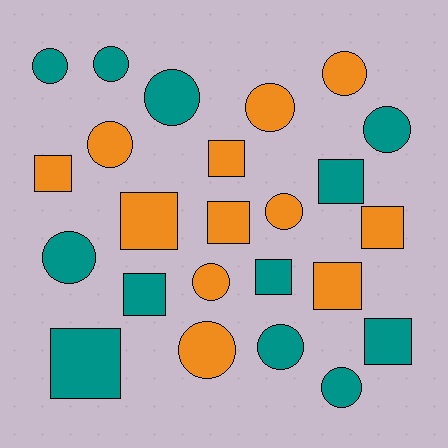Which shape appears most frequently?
Circle, with 13 objects.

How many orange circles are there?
There are 6 orange circles.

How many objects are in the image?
There are 24 objects.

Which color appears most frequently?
Orange, with 12 objects.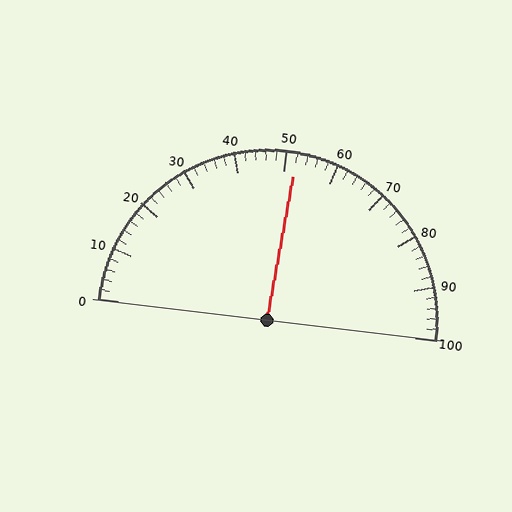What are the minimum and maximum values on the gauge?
The gauge ranges from 0 to 100.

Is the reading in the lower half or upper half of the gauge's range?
The reading is in the upper half of the range (0 to 100).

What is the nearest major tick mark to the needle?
The nearest major tick mark is 50.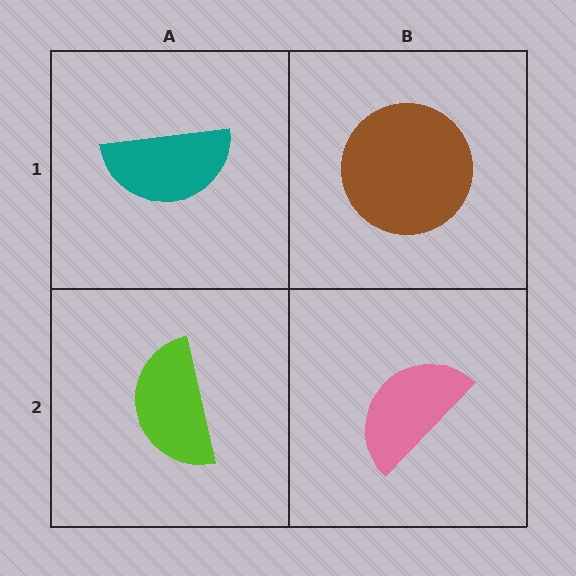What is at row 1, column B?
A brown circle.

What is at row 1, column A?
A teal semicircle.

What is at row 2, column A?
A lime semicircle.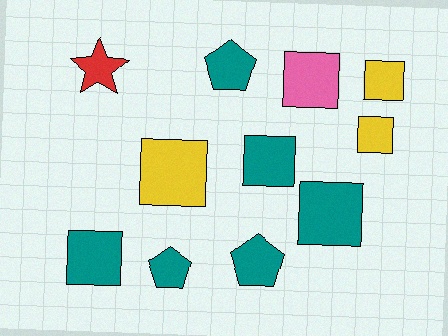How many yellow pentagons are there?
There are no yellow pentagons.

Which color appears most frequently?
Teal, with 6 objects.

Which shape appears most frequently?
Square, with 7 objects.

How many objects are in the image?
There are 11 objects.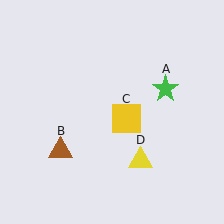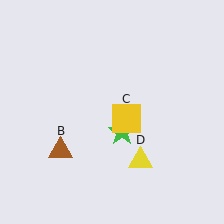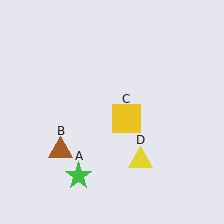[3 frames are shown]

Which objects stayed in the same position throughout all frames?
Brown triangle (object B) and yellow square (object C) and yellow triangle (object D) remained stationary.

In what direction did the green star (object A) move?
The green star (object A) moved down and to the left.